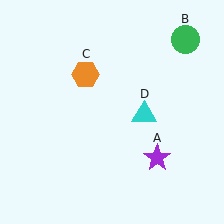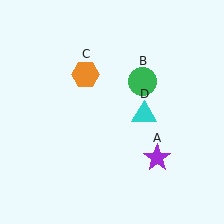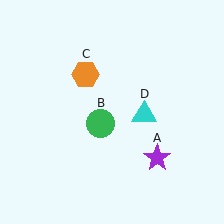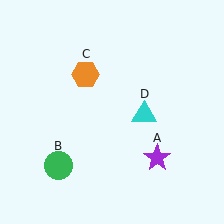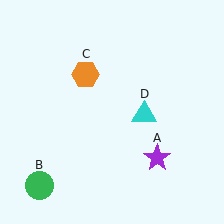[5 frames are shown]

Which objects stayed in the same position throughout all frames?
Purple star (object A) and orange hexagon (object C) and cyan triangle (object D) remained stationary.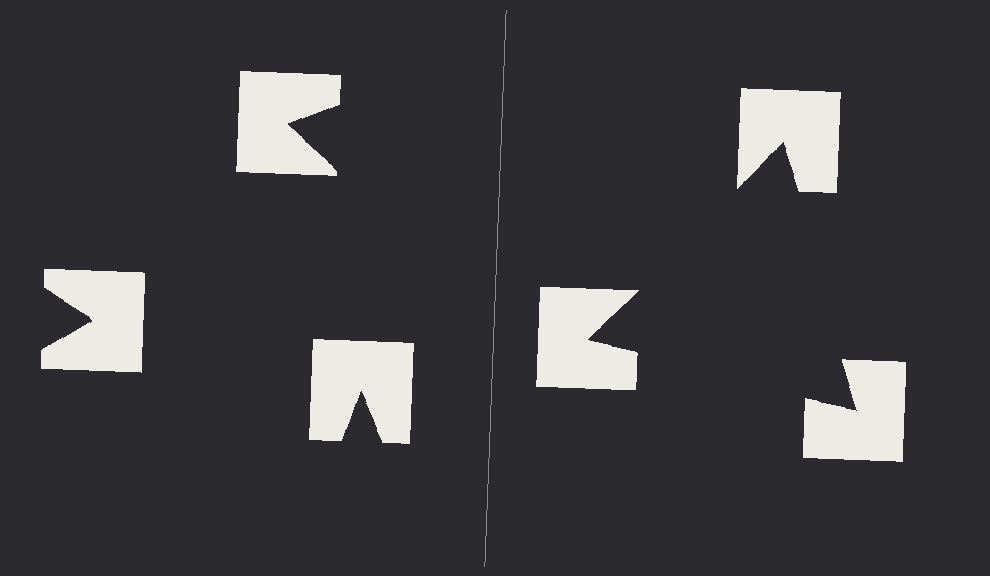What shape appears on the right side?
An illusory triangle.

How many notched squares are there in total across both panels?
6 — 3 on each side.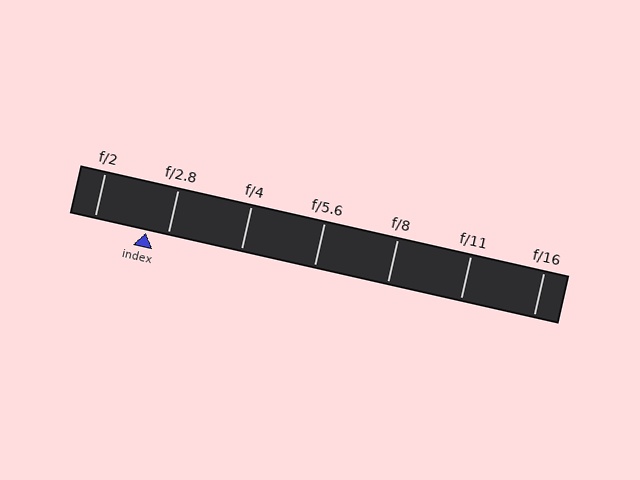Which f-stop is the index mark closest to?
The index mark is closest to f/2.8.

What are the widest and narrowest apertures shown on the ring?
The widest aperture shown is f/2 and the narrowest is f/16.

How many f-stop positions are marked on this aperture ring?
There are 7 f-stop positions marked.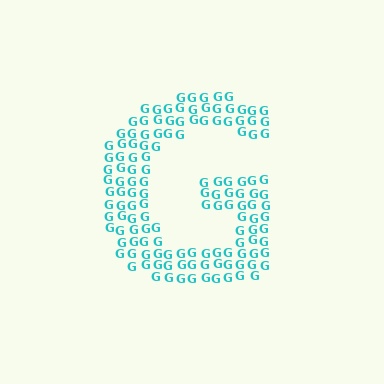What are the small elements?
The small elements are letter G's.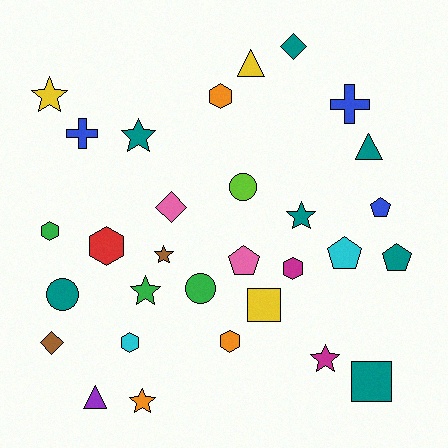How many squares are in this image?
There are 2 squares.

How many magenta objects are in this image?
There are 2 magenta objects.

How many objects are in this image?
There are 30 objects.